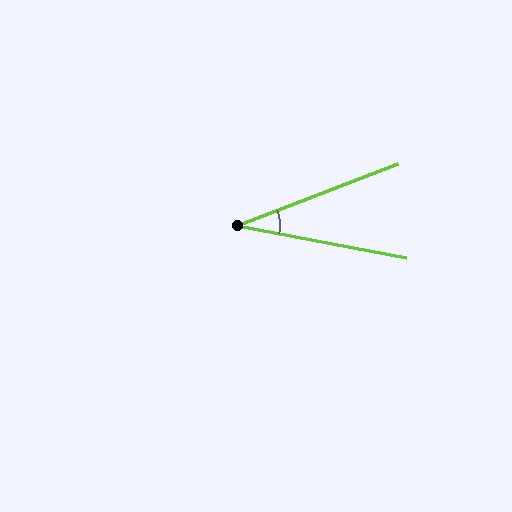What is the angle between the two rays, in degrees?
Approximately 32 degrees.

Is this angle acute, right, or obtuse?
It is acute.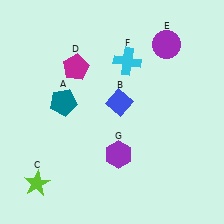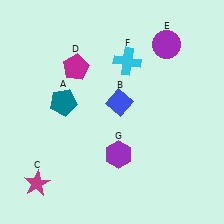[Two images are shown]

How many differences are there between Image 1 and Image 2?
There is 1 difference between the two images.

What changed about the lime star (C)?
In Image 1, C is lime. In Image 2, it changed to magenta.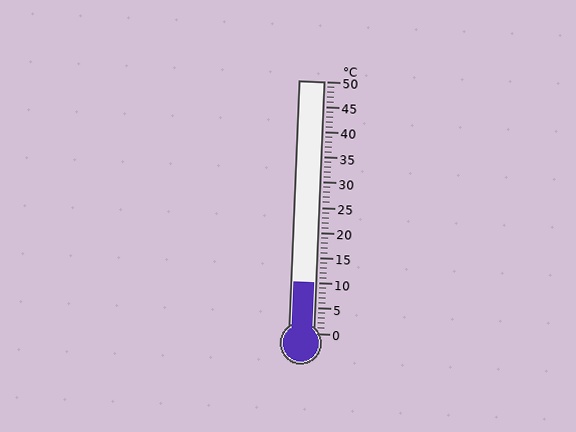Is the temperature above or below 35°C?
The temperature is below 35°C.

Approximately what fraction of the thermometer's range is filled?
The thermometer is filled to approximately 20% of its range.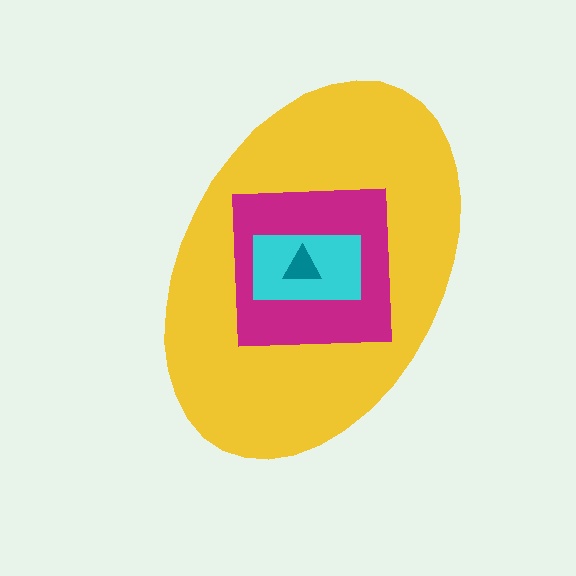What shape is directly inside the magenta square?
The cyan rectangle.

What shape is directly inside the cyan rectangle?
The teal triangle.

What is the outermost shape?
The yellow ellipse.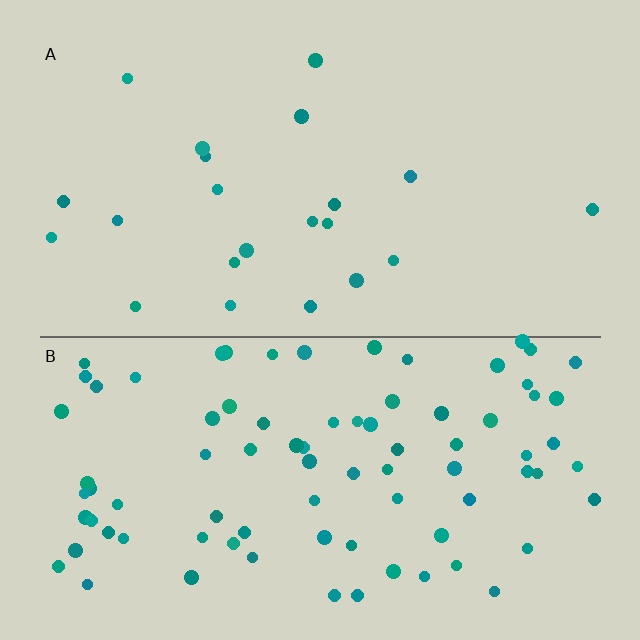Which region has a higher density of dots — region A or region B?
B (the bottom).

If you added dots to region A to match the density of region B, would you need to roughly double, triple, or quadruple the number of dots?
Approximately quadruple.